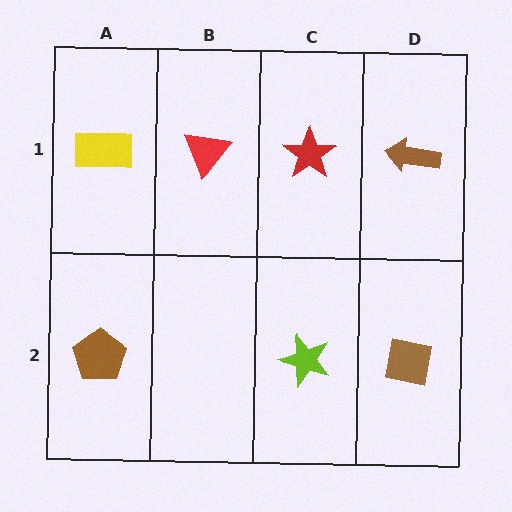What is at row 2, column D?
A brown square.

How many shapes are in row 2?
3 shapes.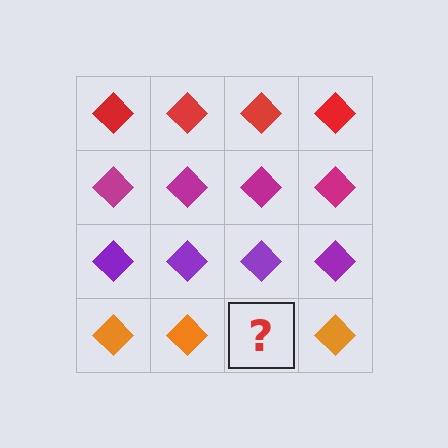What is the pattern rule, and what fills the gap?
The rule is that each row has a consistent color. The gap should be filled with an orange diamond.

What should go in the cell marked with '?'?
The missing cell should contain an orange diamond.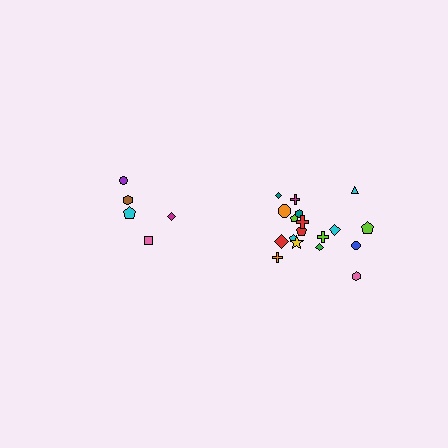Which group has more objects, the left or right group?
The right group.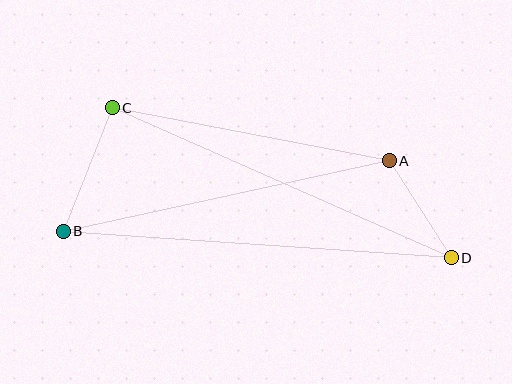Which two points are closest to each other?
Points A and D are closest to each other.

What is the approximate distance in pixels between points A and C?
The distance between A and C is approximately 282 pixels.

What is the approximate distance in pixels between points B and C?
The distance between B and C is approximately 133 pixels.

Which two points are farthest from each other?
Points B and D are farthest from each other.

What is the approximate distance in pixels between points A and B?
The distance between A and B is approximately 334 pixels.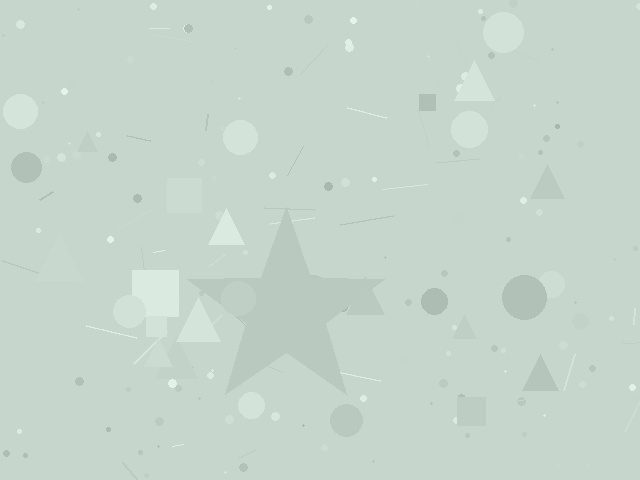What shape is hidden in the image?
A star is hidden in the image.